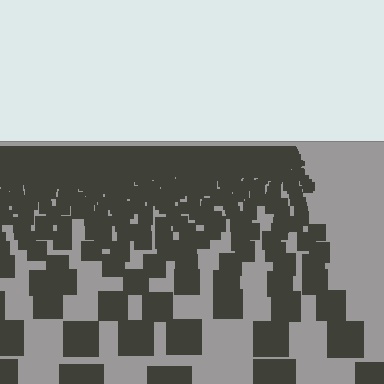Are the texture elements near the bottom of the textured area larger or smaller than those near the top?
Larger. Near the bottom, elements are closer to the viewer and appear at a bigger on-screen size.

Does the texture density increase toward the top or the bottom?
Density increases toward the top.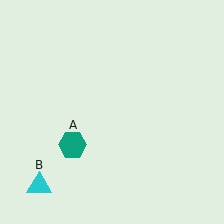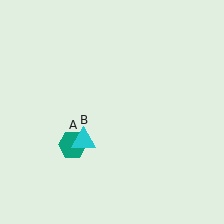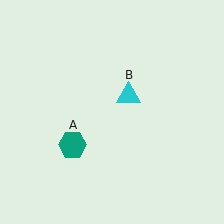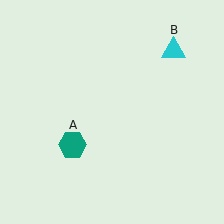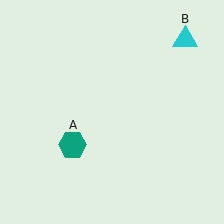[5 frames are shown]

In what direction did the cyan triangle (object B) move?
The cyan triangle (object B) moved up and to the right.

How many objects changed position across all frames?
1 object changed position: cyan triangle (object B).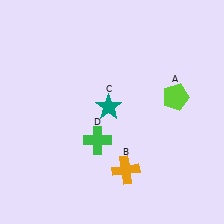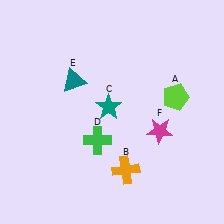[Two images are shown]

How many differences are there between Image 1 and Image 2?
There are 2 differences between the two images.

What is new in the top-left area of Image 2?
A teal triangle (E) was added in the top-left area of Image 2.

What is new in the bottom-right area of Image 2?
A magenta star (F) was added in the bottom-right area of Image 2.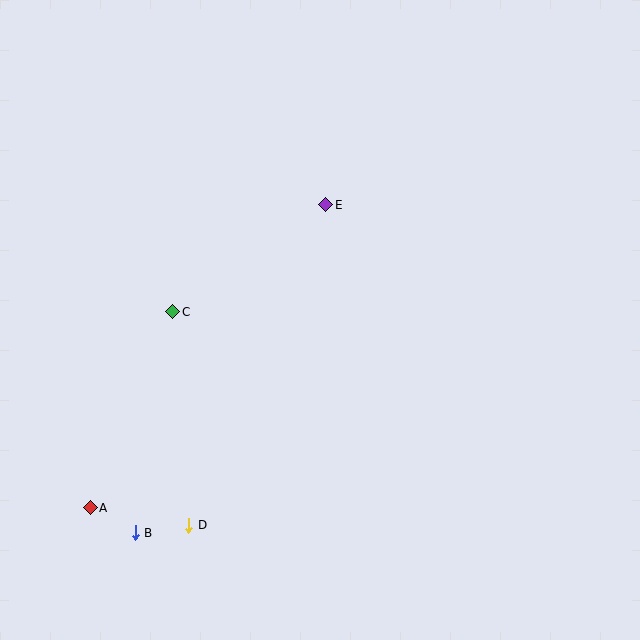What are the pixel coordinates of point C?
Point C is at (173, 312).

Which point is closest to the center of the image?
Point E at (326, 205) is closest to the center.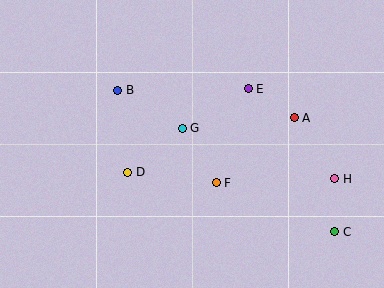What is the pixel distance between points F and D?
The distance between F and D is 89 pixels.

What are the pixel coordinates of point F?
Point F is at (216, 183).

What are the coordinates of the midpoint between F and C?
The midpoint between F and C is at (275, 207).